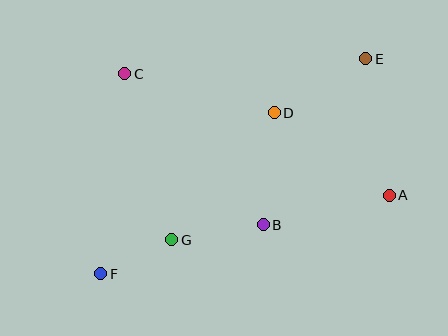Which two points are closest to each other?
Points F and G are closest to each other.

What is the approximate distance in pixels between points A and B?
The distance between A and B is approximately 130 pixels.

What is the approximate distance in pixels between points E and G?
The distance between E and G is approximately 265 pixels.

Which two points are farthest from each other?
Points E and F are farthest from each other.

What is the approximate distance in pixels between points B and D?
The distance between B and D is approximately 113 pixels.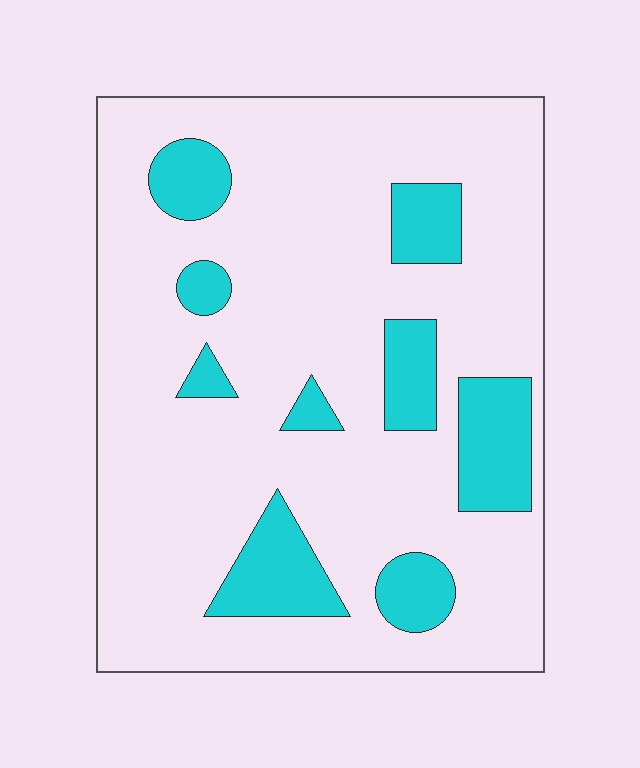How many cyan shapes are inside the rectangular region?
9.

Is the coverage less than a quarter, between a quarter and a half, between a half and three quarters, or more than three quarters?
Less than a quarter.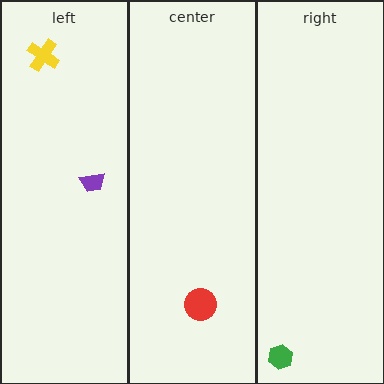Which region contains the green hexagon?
The right region.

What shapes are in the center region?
The red circle.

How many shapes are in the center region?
1.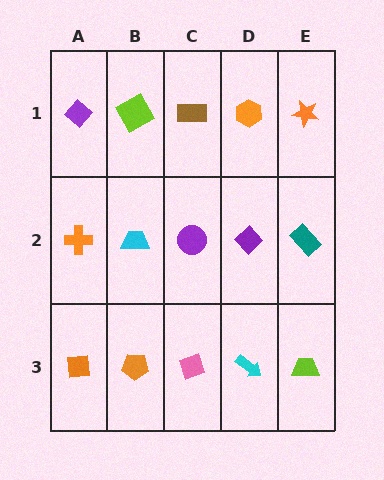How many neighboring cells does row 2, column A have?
3.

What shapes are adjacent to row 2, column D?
An orange hexagon (row 1, column D), a cyan arrow (row 3, column D), a purple circle (row 2, column C), a teal rectangle (row 2, column E).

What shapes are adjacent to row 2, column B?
A lime square (row 1, column B), an orange pentagon (row 3, column B), an orange cross (row 2, column A), a purple circle (row 2, column C).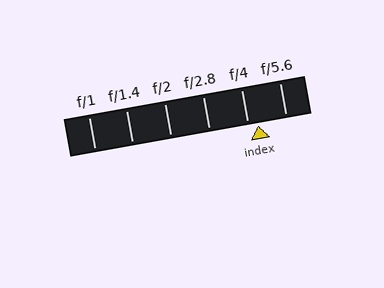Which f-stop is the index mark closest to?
The index mark is closest to f/4.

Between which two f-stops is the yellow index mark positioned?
The index mark is between f/4 and f/5.6.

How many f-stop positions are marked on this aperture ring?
There are 6 f-stop positions marked.